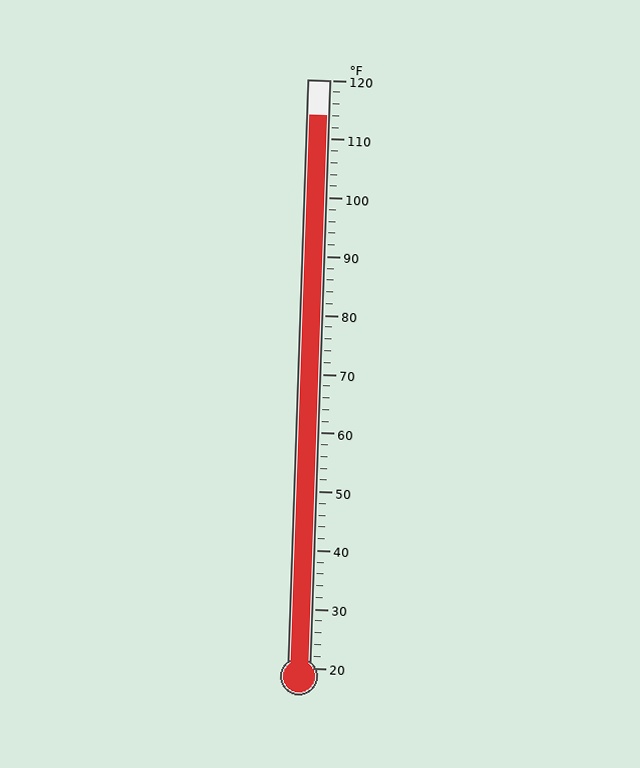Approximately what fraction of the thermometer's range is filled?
The thermometer is filled to approximately 95% of its range.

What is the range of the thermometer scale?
The thermometer scale ranges from 20°F to 120°F.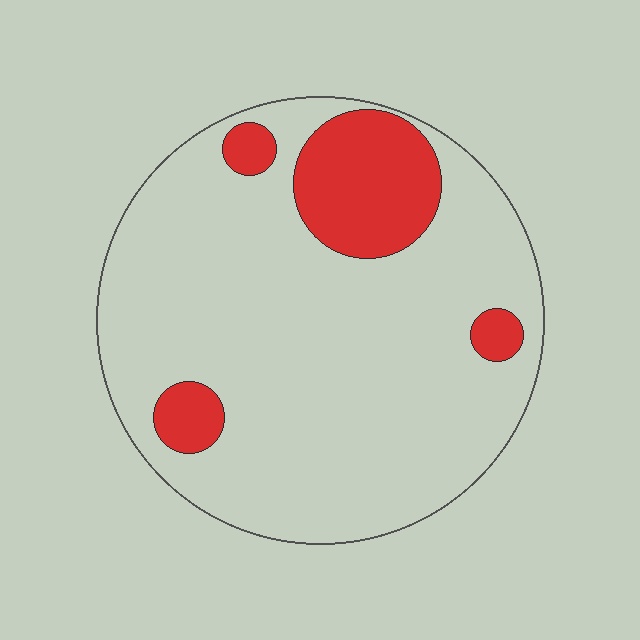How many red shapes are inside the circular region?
4.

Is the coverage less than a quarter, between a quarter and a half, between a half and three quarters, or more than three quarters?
Less than a quarter.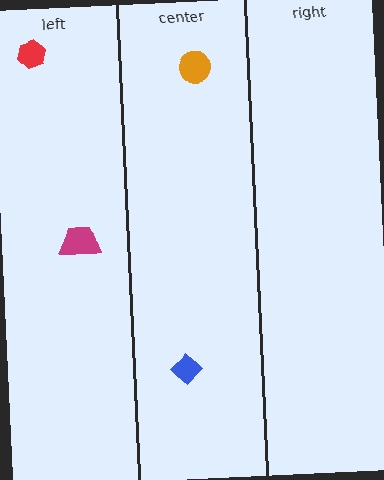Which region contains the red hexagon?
The left region.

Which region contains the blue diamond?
The center region.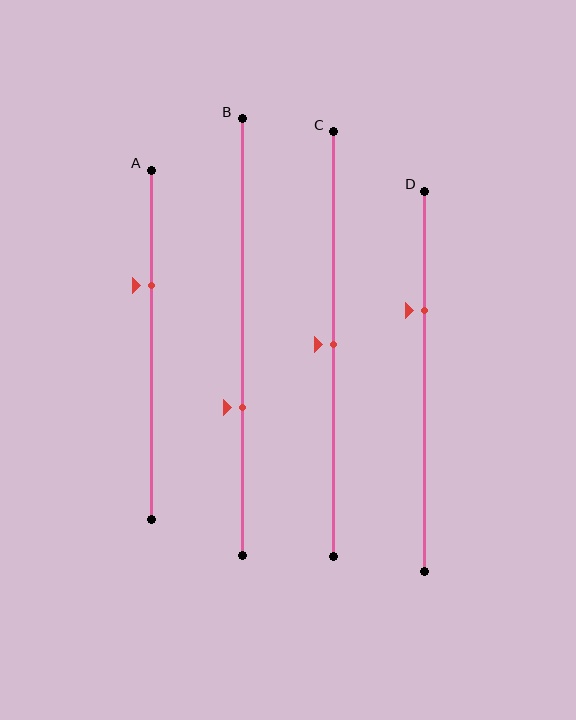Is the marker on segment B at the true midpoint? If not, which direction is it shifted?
No, the marker on segment B is shifted downward by about 16% of the segment length.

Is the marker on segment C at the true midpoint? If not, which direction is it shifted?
Yes, the marker on segment C is at the true midpoint.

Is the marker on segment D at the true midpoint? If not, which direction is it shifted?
No, the marker on segment D is shifted upward by about 19% of the segment length.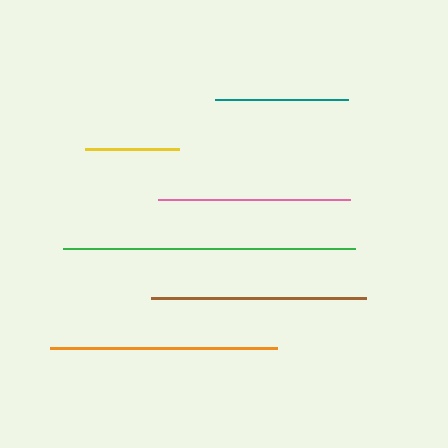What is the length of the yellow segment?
The yellow segment is approximately 94 pixels long.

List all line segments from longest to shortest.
From longest to shortest: green, orange, brown, pink, teal, yellow.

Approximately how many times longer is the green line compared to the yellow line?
The green line is approximately 3.1 times the length of the yellow line.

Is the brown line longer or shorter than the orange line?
The orange line is longer than the brown line.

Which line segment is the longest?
The green line is the longest at approximately 292 pixels.